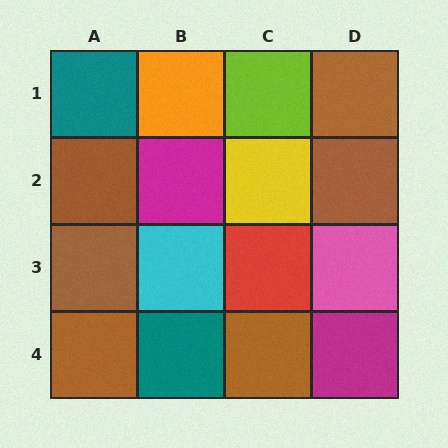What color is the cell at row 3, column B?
Cyan.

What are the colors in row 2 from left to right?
Brown, magenta, yellow, brown.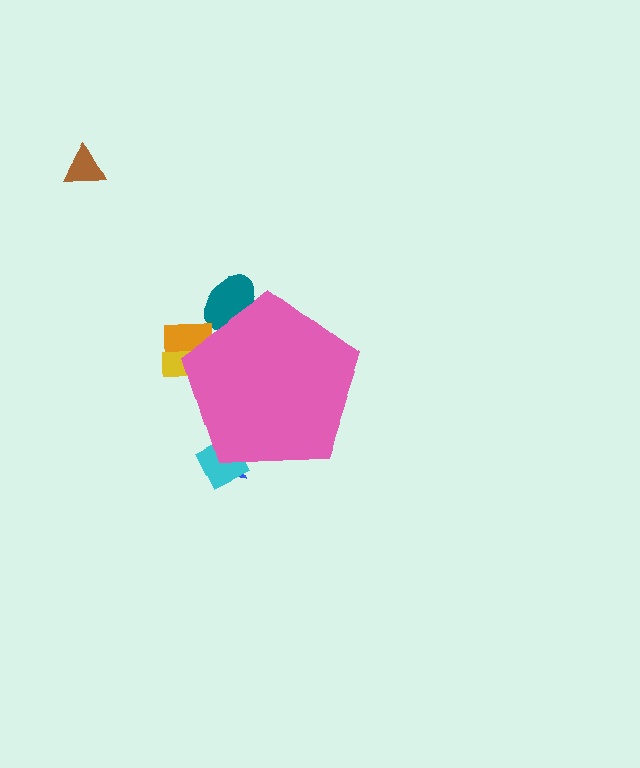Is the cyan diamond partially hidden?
Yes, the cyan diamond is partially hidden behind the pink pentagon.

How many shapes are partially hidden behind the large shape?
5 shapes are partially hidden.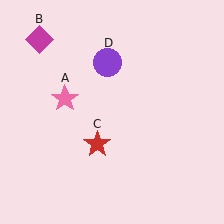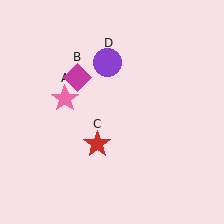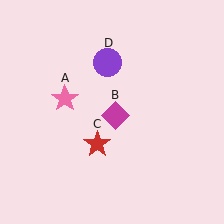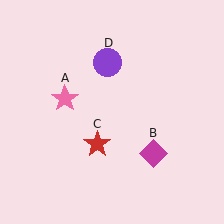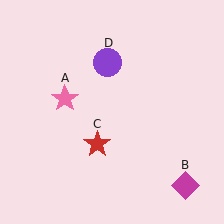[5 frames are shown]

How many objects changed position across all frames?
1 object changed position: magenta diamond (object B).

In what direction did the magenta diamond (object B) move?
The magenta diamond (object B) moved down and to the right.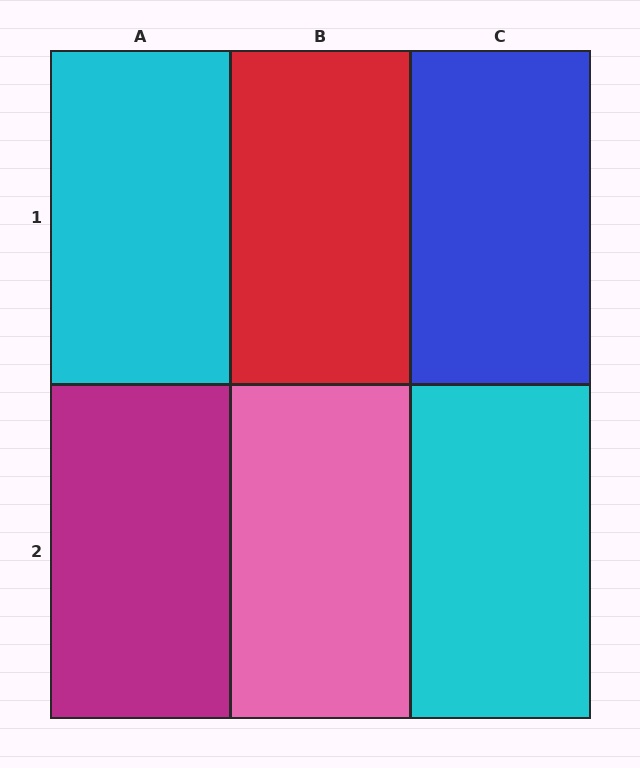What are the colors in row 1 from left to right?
Cyan, red, blue.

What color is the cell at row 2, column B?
Pink.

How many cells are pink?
1 cell is pink.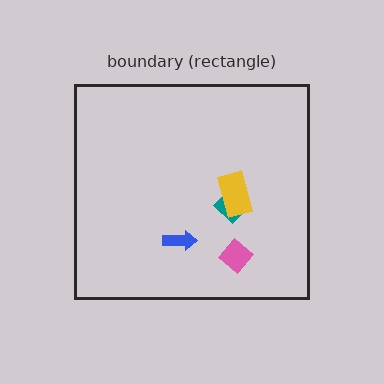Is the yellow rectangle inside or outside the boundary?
Inside.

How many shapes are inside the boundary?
4 inside, 0 outside.